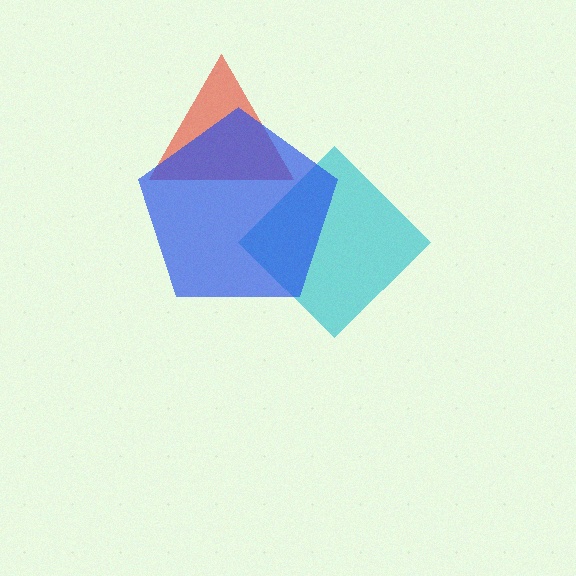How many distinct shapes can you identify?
There are 3 distinct shapes: a cyan diamond, a red triangle, a blue pentagon.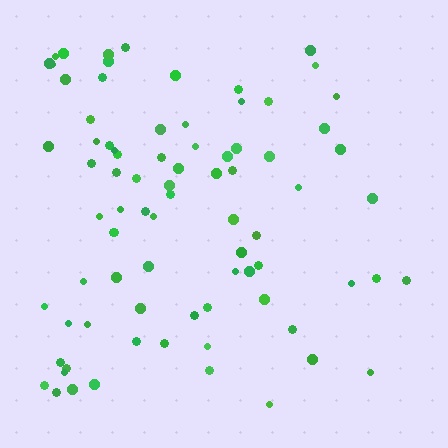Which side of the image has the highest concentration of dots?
The left.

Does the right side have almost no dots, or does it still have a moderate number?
Still a moderate number, just noticeably fewer than the left.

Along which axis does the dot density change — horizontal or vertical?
Horizontal.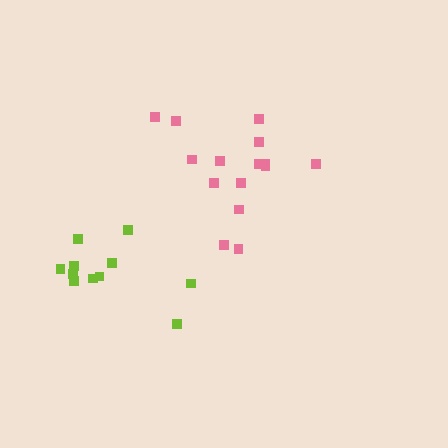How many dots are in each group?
Group 1: 11 dots, Group 2: 15 dots (26 total).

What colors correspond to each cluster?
The clusters are colored: lime, pink.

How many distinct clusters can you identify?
There are 2 distinct clusters.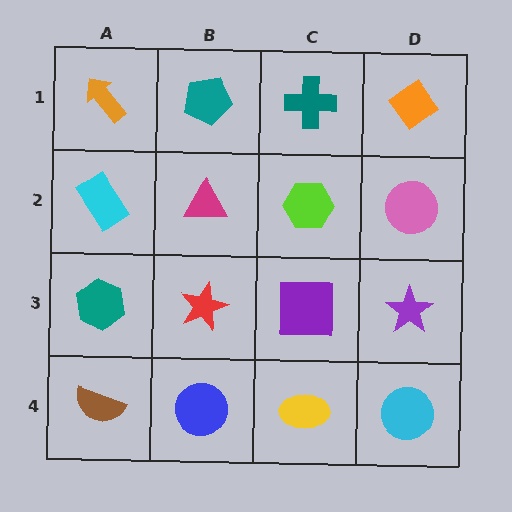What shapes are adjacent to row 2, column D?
An orange diamond (row 1, column D), a purple star (row 3, column D), a lime hexagon (row 2, column C).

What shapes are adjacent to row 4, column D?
A purple star (row 3, column D), a yellow ellipse (row 4, column C).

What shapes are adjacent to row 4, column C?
A purple square (row 3, column C), a blue circle (row 4, column B), a cyan circle (row 4, column D).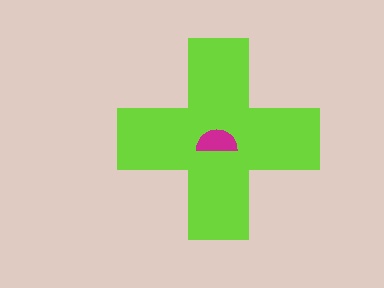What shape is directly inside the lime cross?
The magenta semicircle.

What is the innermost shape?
The magenta semicircle.